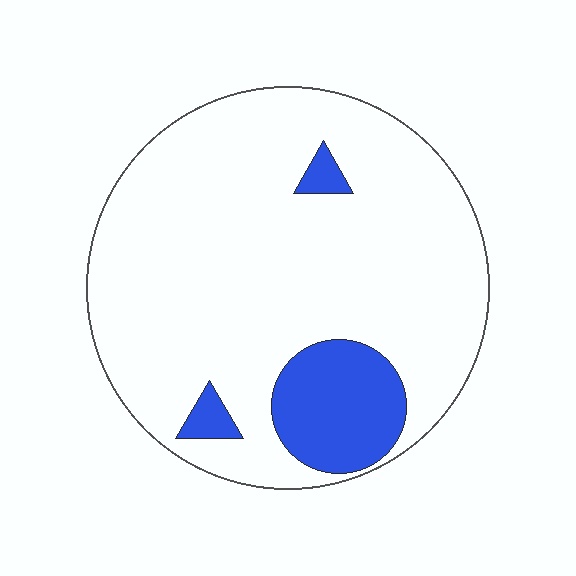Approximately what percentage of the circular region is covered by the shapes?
Approximately 15%.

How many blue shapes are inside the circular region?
3.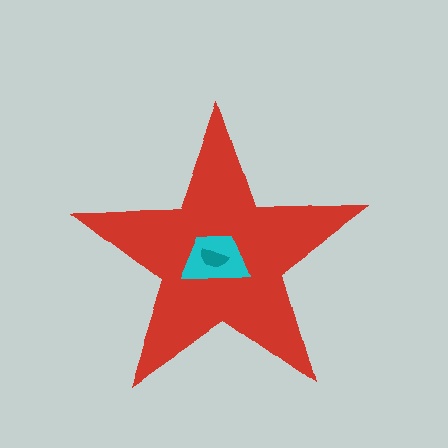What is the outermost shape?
The red star.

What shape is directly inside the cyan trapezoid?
The teal semicircle.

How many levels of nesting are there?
3.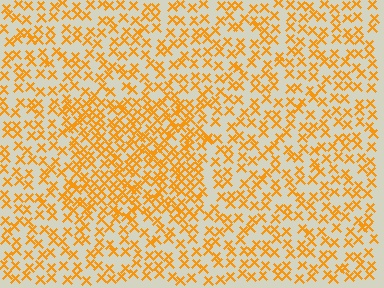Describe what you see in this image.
The image contains small orange elements arranged at two different densities. A rectangle-shaped region is visible where the elements are more densely packed than the surrounding area.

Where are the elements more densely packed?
The elements are more densely packed inside the rectangle boundary.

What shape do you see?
I see a rectangle.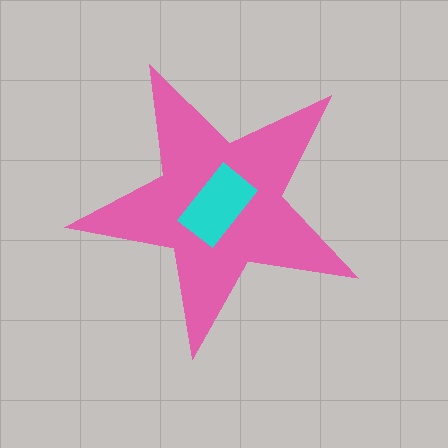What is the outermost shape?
The pink star.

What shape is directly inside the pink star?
The cyan rectangle.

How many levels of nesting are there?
2.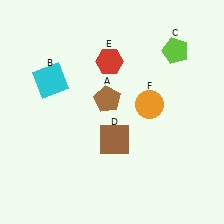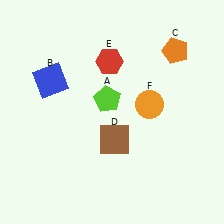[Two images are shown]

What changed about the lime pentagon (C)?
In Image 1, C is lime. In Image 2, it changed to orange.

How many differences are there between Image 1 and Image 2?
There are 3 differences between the two images.